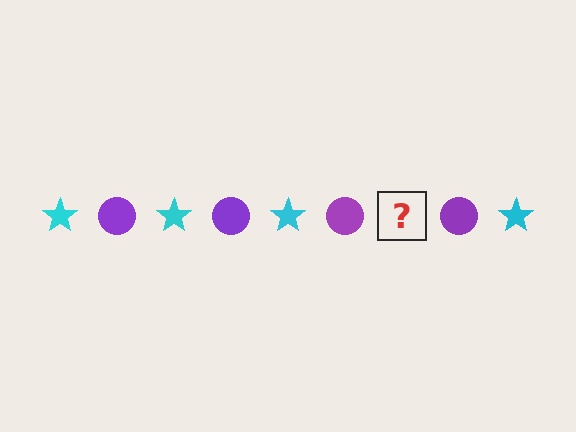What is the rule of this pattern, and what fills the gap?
The rule is that the pattern alternates between cyan star and purple circle. The gap should be filled with a cyan star.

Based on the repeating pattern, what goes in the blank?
The blank should be a cyan star.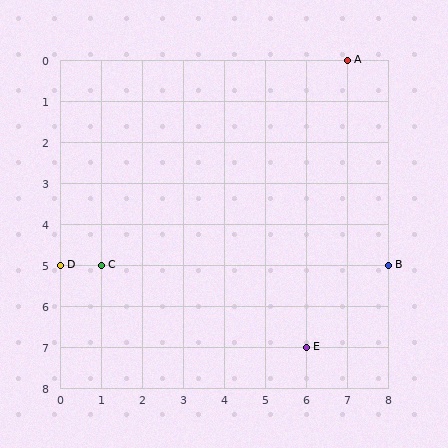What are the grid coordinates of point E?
Point E is at grid coordinates (6, 7).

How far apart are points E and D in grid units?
Points E and D are 6 columns and 2 rows apart (about 6.3 grid units diagonally).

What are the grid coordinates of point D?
Point D is at grid coordinates (0, 5).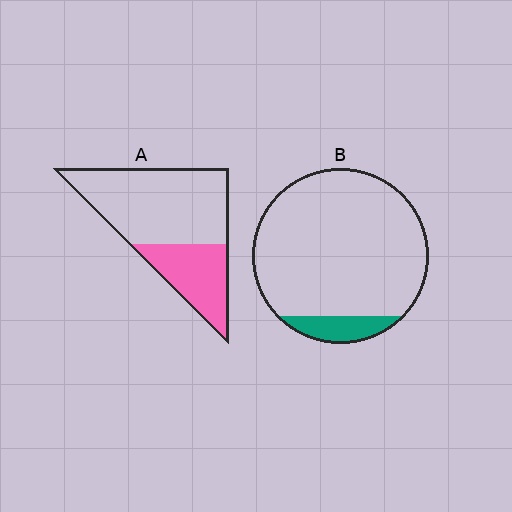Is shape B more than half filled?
No.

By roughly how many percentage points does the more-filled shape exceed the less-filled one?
By roughly 20 percentage points (A over B).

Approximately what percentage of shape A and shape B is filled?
A is approximately 30% and B is approximately 10%.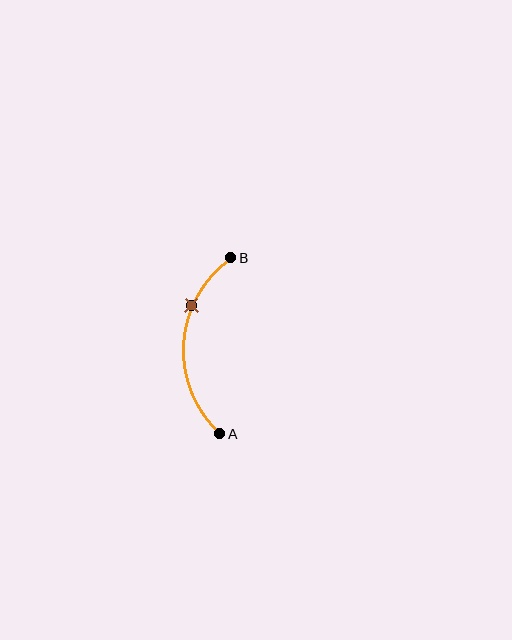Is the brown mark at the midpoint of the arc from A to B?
No. The brown mark lies on the arc but is closer to endpoint B. The arc midpoint would be at the point on the curve equidistant along the arc from both A and B.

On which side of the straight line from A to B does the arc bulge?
The arc bulges to the left of the straight line connecting A and B.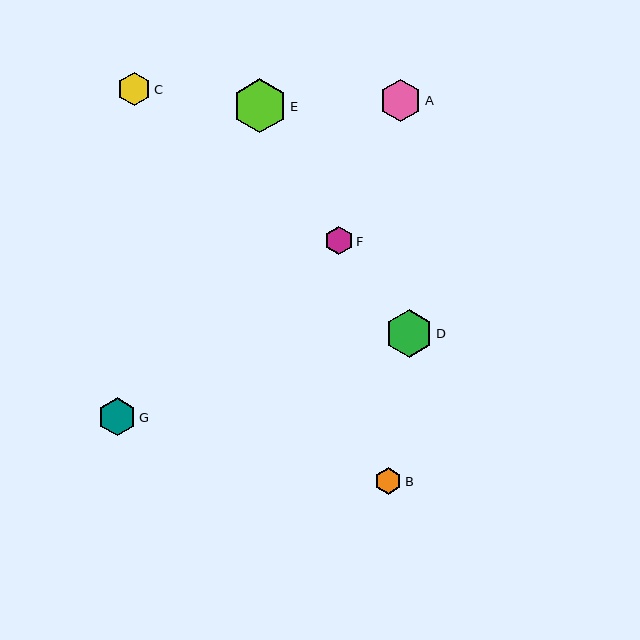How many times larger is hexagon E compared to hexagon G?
Hexagon E is approximately 1.4 times the size of hexagon G.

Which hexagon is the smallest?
Hexagon B is the smallest with a size of approximately 26 pixels.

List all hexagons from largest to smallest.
From largest to smallest: E, D, A, G, C, F, B.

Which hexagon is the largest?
Hexagon E is the largest with a size of approximately 54 pixels.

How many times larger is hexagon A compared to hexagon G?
Hexagon A is approximately 1.1 times the size of hexagon G.